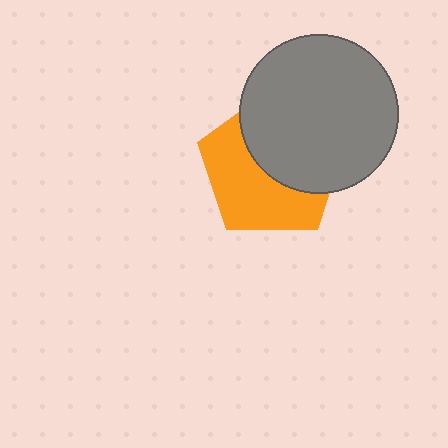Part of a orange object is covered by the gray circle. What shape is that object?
It is a pentagon.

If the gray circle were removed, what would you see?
You would see the complete orange pentagon.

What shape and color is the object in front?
The object in front is a gray circle.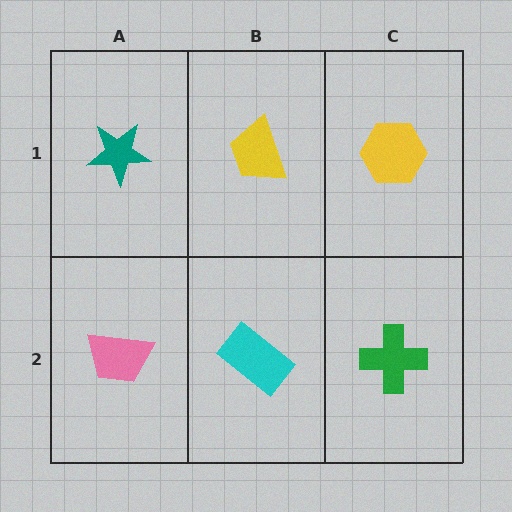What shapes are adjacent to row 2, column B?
A yellow trapezoid (row 1, column B), a pink trapezoid (row 2, column A), a green cross (row 2, column C).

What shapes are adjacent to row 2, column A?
A teal star (row 1, column A), a cyan rectangle (row 2, column B).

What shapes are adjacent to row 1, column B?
A cyan rectangle (row 2, column B), a teal star (row 1, column A), a yellow hexagon (row 1, column C).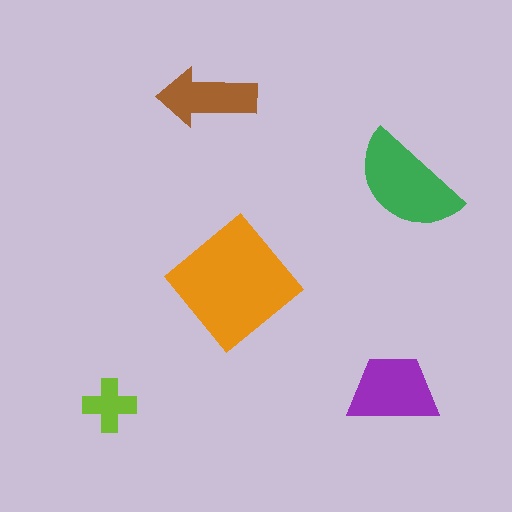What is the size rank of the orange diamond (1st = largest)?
1st.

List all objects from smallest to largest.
The lime cross, the brown arrow, the purple trapezoid, the green semicircle, the orange diamond.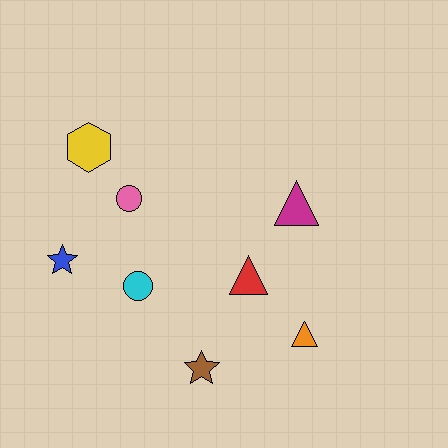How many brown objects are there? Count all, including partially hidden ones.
There is 1 brown object.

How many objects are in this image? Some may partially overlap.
There are 8 objects.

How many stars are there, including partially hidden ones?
There are 2 stars.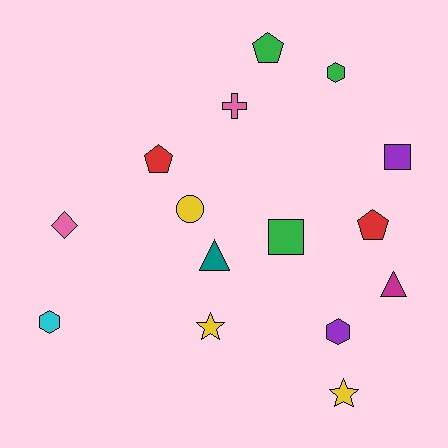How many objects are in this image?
There are 15 objects.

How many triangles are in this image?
There are 2 triangles.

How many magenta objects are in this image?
There is 1 magenta object.